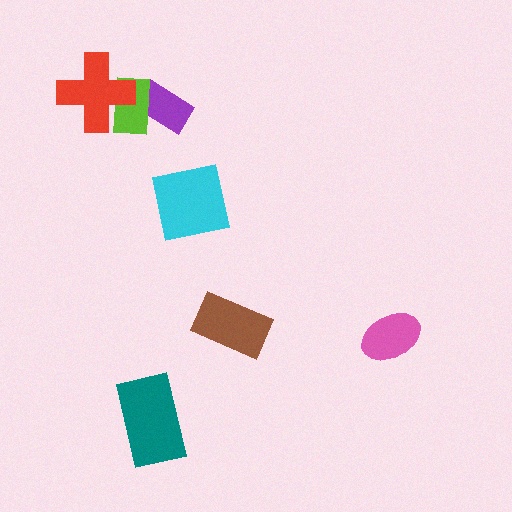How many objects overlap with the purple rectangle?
1 object overlaps with the purple rectangle.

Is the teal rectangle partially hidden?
No, no other shape covers it.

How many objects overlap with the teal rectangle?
0 objects overlap with the teal rectangle.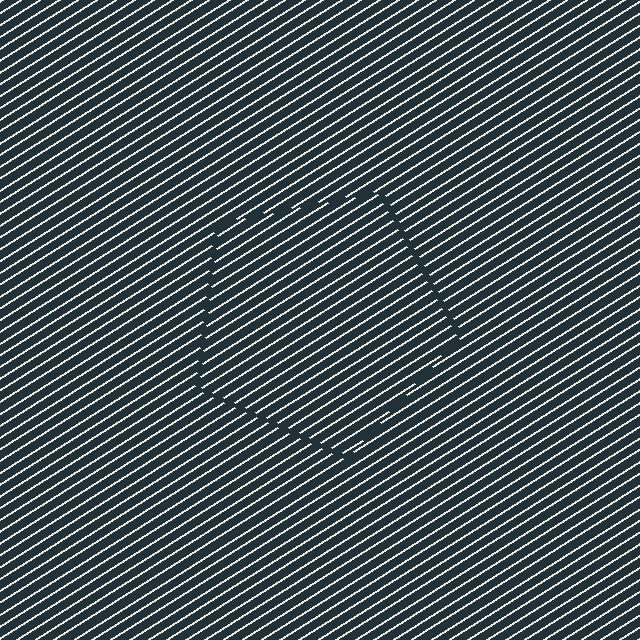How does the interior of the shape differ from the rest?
The interior of the shape contains the same grating, shifted by half a period — the contour is defined by the phase discontinuity where line-ends from the inner and outer gratings abut.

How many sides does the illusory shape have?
5 sides — the line-ends trace a pentagon.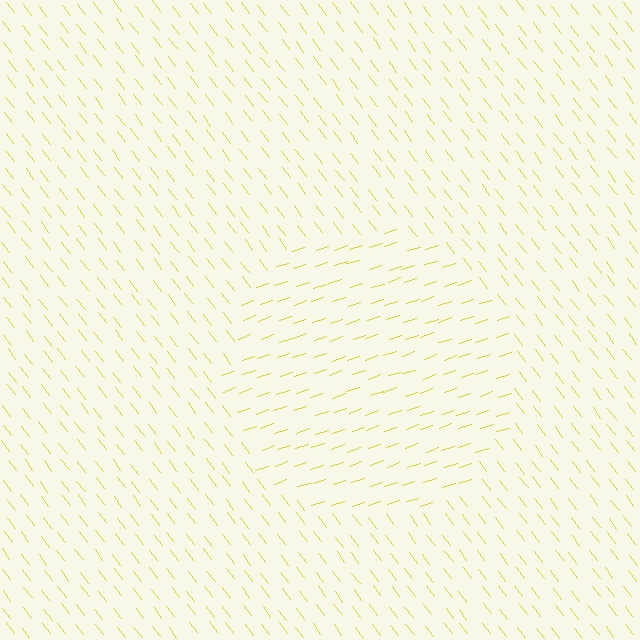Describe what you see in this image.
The image is filled with small yellow line segments. A circle region in the image has lines oriented differently from the surrounding lines, creating a visible texture boundary.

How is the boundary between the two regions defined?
The boundary is defined purely by a change in line orientation (approximately 71 degrees difference). All lines are the same color and thickness.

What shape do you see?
I see a circle.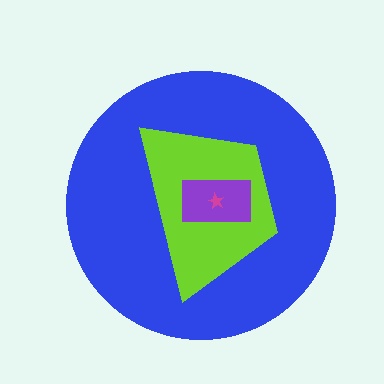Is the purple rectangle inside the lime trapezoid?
Yes.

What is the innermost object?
The magenta star.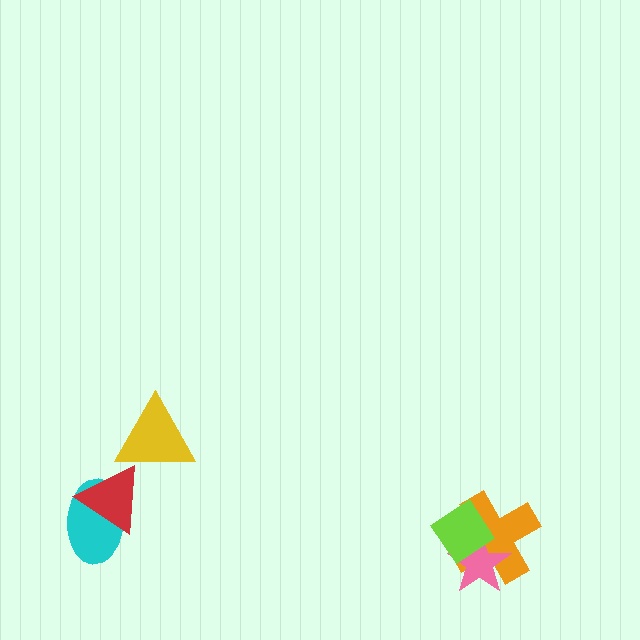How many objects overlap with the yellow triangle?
1 object overlaps with the yellow triangle.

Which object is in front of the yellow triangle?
The red triangle is in front of the yellow triangle.